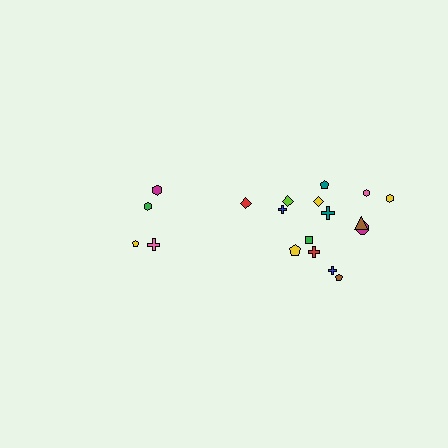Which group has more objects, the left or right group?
The right group.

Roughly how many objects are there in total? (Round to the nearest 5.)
Roughly 20 objects in total.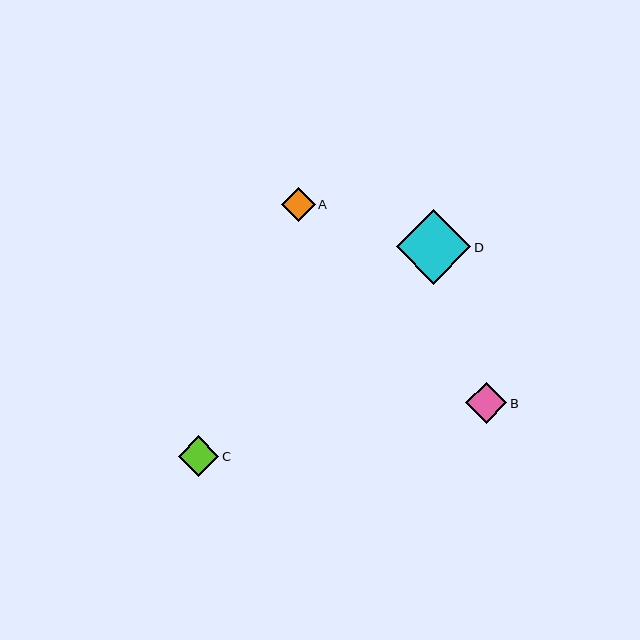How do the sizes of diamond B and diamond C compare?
Diamond B and diamond C are approximately the same size.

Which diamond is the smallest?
Diamond A is the smallest with a size of approximately 34 pixels.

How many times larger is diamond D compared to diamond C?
Diamond D is approximately 1.9 times the size of diamond C.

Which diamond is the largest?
Diamond D is the largest with a size of approximately 75 pixels.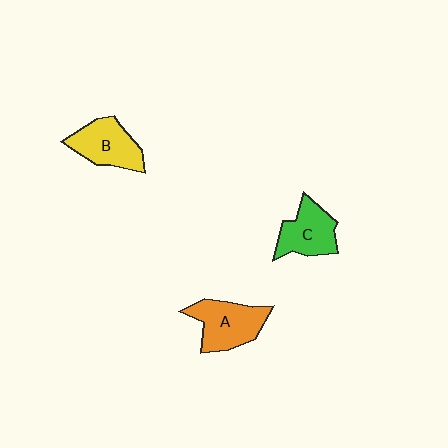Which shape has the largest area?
Shape A (orange).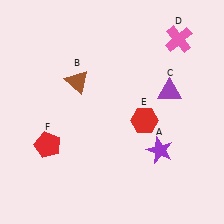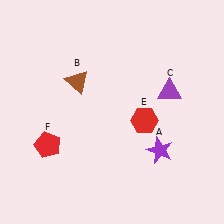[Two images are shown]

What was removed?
The pink cross (D) was removed in Image 2.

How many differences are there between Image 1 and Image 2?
There is 1 difference between the two images.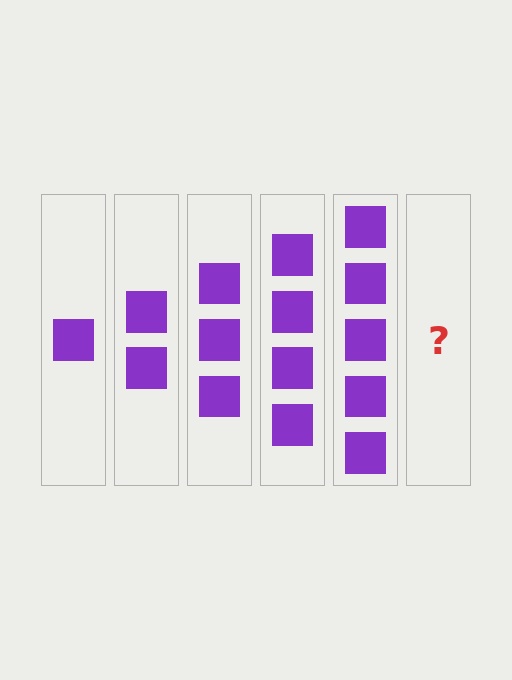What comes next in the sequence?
The next element should be 6 squares.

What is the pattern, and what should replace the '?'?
The pattern is that each step adds one more square. The '?' should be 6 squares.